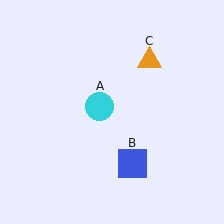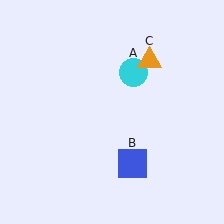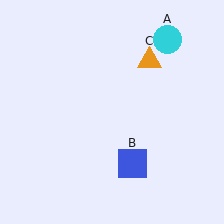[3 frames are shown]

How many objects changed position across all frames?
1 object changed position: cyan circle (object A).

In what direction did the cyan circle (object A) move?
The cyan circle (object A) moved up and to the right.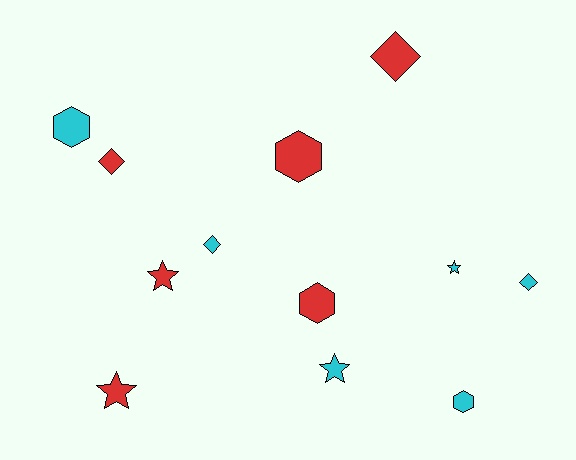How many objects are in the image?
There are 12 objects.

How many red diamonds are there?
There are 2 red diamonds.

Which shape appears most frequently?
Diamond, with 4 objects.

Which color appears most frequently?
Cyan, with 6 objects.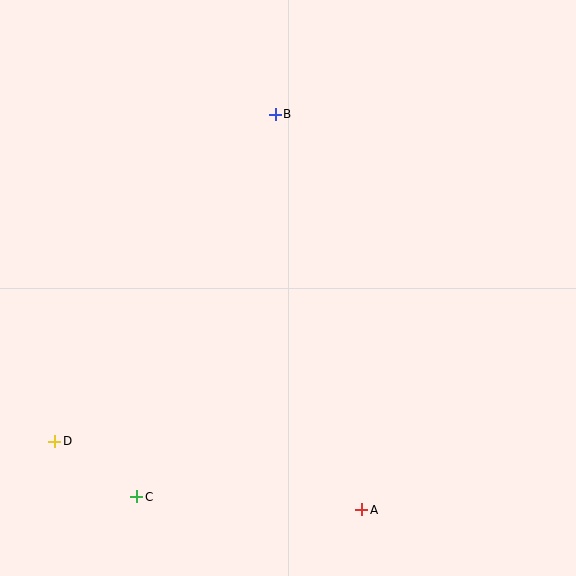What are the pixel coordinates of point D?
Point D is at (55, 441).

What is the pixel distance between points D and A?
The distance between D and A is 314 pixels.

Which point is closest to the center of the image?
Point B at (275, 114) is closest to the center.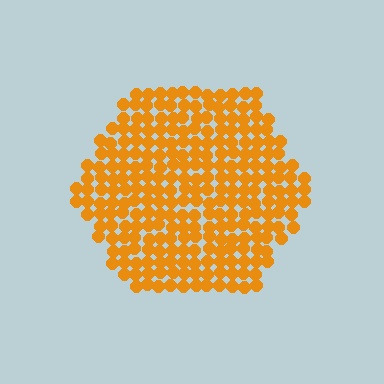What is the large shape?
The large shape is a hexagon.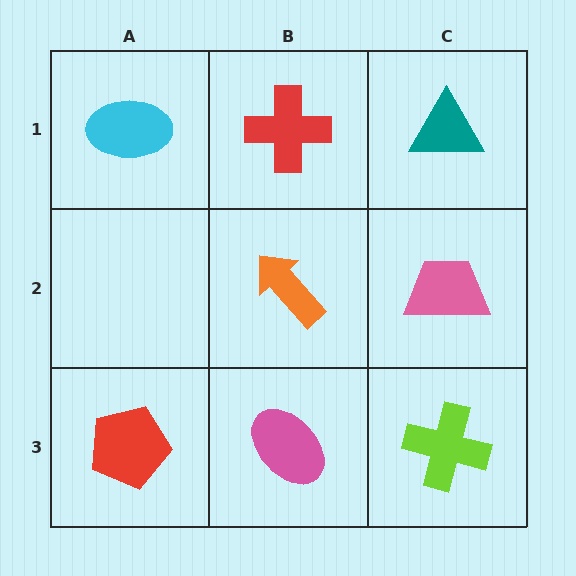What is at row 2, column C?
A pink trapezoid.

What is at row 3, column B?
A pink ellipse.